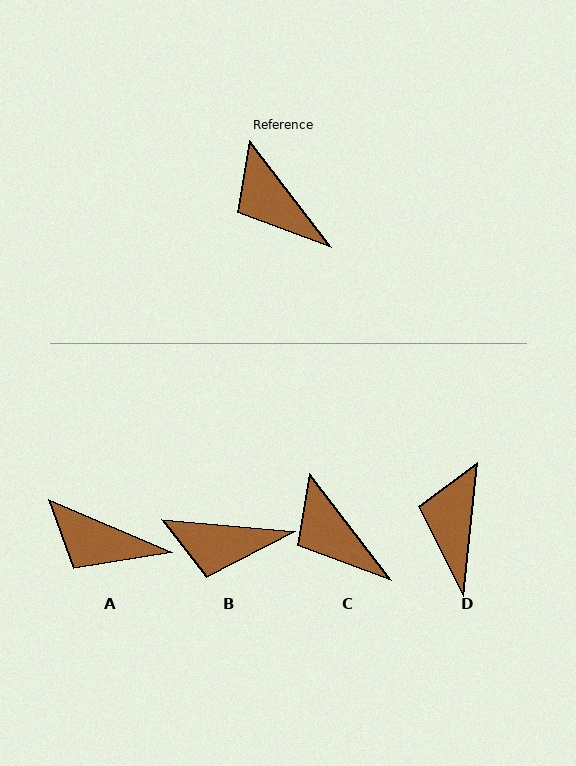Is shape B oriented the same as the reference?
No, it is off by about 47 degrees.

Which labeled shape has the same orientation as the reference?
C.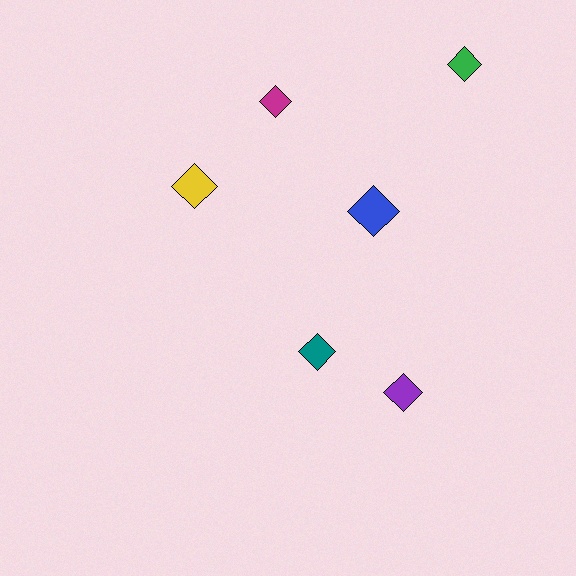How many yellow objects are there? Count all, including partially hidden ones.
There is 1 yellow object.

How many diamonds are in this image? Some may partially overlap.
There are 6 diamonds.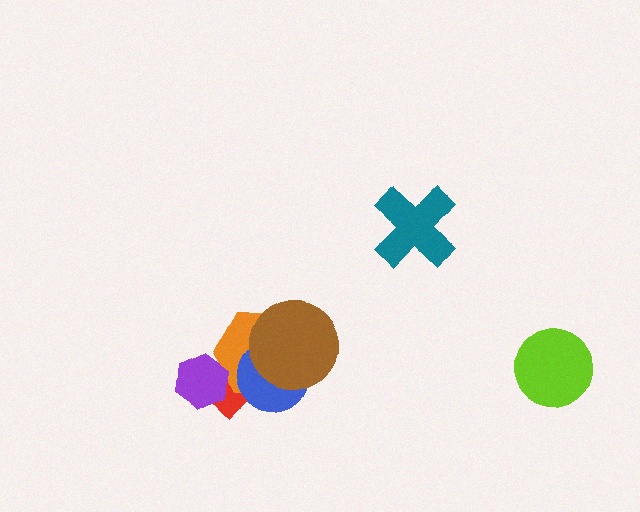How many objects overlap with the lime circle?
0 objects overlap with the lime circle.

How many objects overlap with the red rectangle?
3 objects overlap with the red rectangle.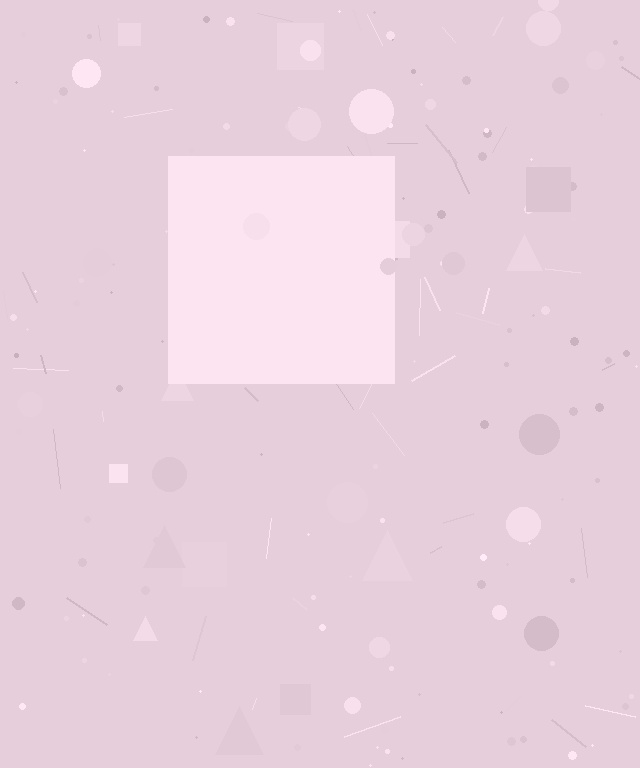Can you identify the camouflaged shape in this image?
The camouflaged shape is a square.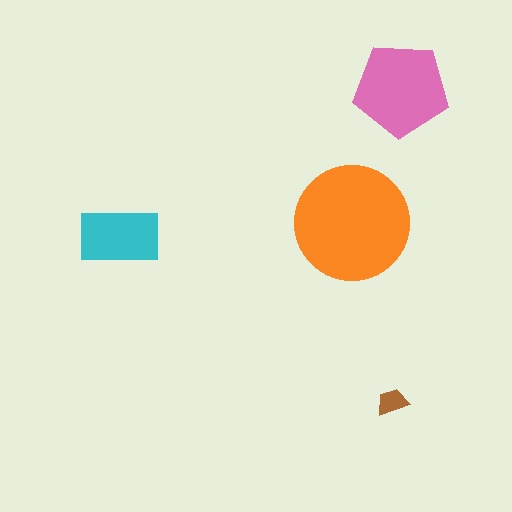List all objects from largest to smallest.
The orange circle, the pink pentagon, the cyan rectangle, the brown trapezoid.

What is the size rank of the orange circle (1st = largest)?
1st.